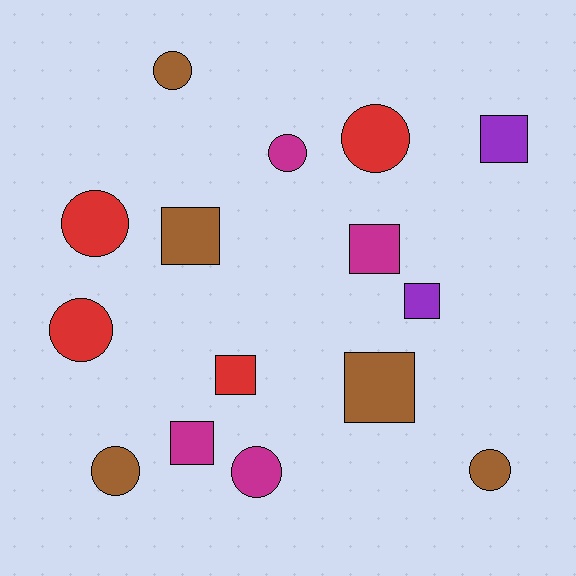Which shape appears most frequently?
Circle, with 8 objects.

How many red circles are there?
There are 3 red circles.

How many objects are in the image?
There are 15 objects.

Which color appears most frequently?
Brown, with 5 objects.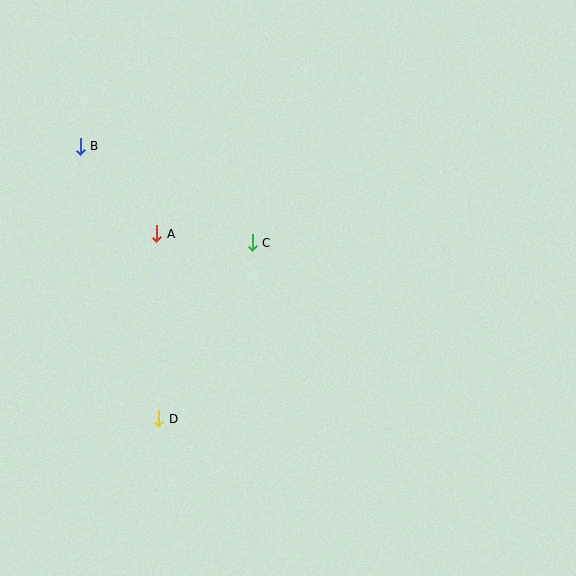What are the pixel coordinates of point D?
Point D is at (159, 419).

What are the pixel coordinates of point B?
Point B is at (80, 146).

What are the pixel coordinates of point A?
Point A is at (157, 234).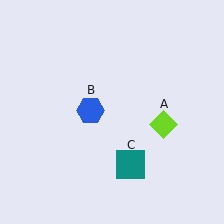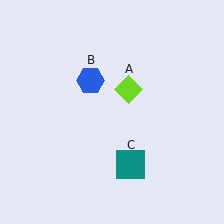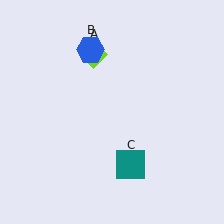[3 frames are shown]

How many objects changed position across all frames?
2 objects changed position: lime diamond (object A), blue hexagon (object B).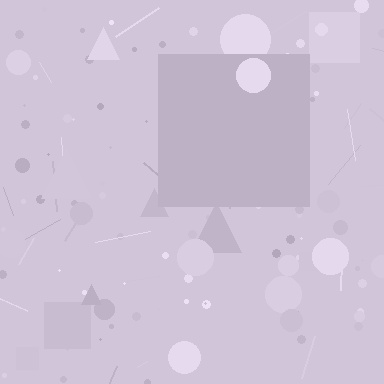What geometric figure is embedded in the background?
A square is embedded in the background.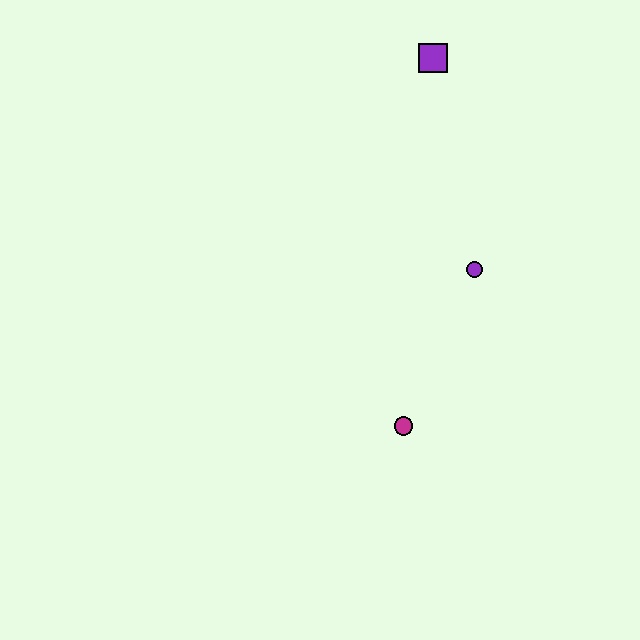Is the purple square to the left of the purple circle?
Yes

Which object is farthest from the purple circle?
The purple square is farthest from the purple circle.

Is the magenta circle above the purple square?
No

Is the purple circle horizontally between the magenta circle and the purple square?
No